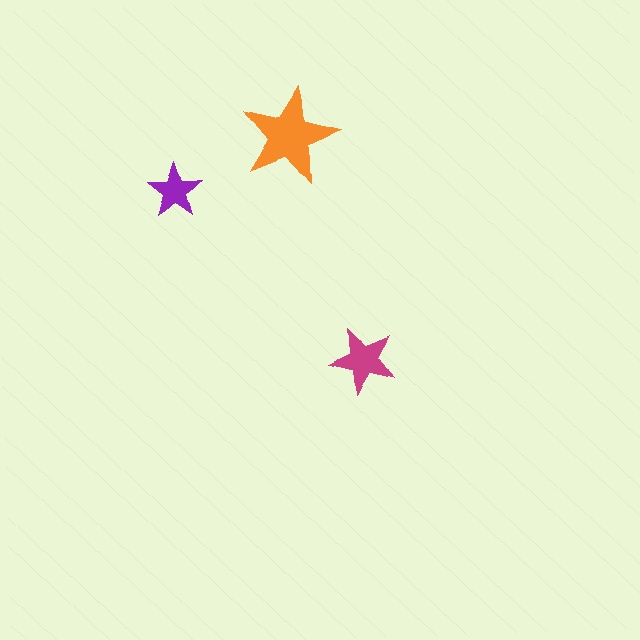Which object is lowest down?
The magenta star is bottommost.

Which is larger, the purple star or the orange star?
The orange one.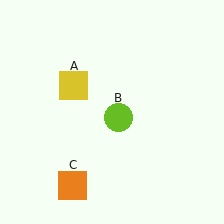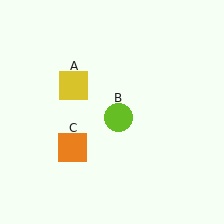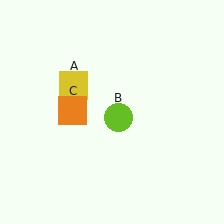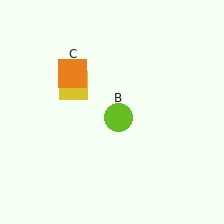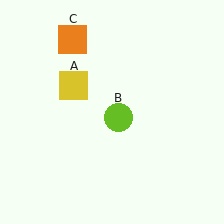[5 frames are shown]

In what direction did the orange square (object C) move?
The orange square (object C) moved up.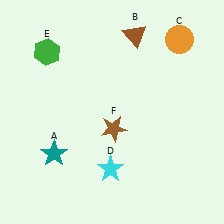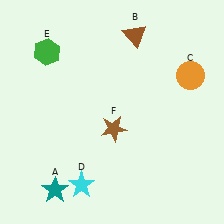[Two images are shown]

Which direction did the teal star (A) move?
The teal star (A) moved down.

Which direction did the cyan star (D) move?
The cyan star (D) moved left.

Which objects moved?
The objects that moved are: the teal star (A), the orange circle (C), the cyan star (D).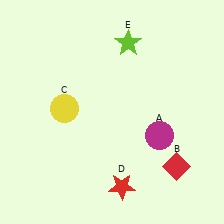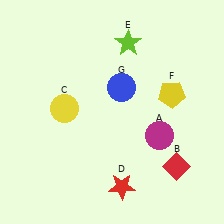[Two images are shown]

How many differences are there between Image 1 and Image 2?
There are 2 differences between the two images.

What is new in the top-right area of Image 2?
A blue circle (G) was added in the top-right area of Image 2.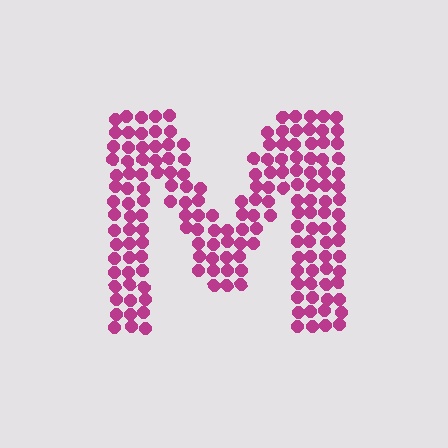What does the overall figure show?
The overall figure shows the letter M.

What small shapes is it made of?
It is made of small circles.